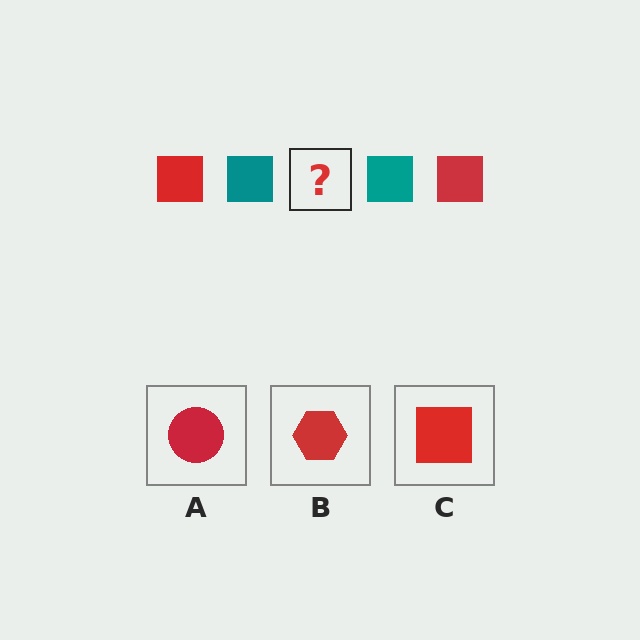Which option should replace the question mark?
Option C.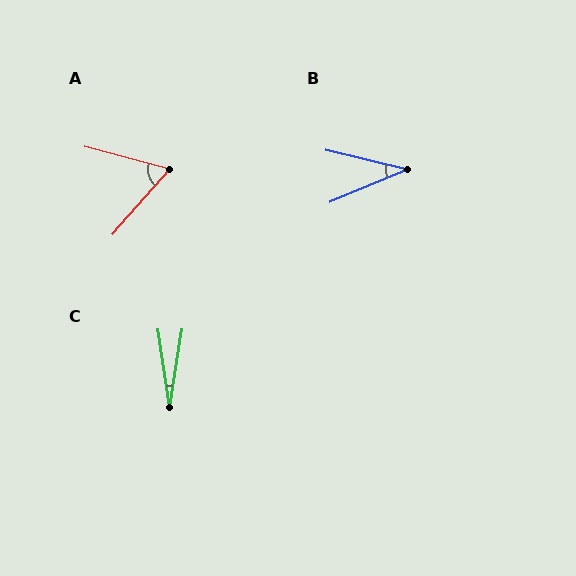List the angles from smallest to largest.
C (17°), B (36°), A (64°).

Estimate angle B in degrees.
Approximately 36 degrees.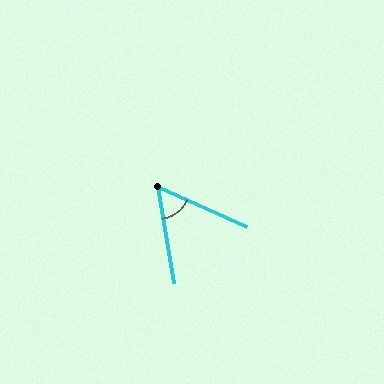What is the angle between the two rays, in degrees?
Approximately 57 degrees.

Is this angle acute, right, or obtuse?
It is acute.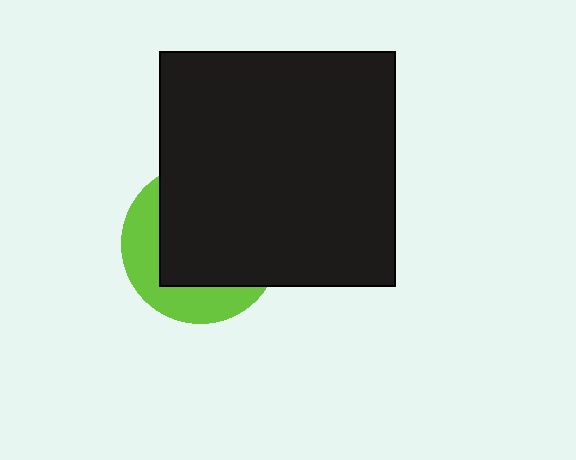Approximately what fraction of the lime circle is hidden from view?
Roughly 66% of the lime circle is hidden behind the black square.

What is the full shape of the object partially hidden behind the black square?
The partially hidden object is a lime circle.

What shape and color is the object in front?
The object in front is a black square.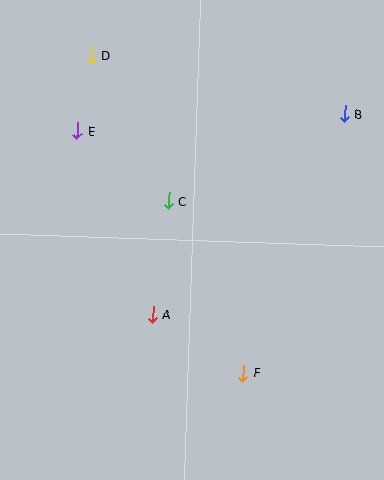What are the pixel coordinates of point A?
Point A is at (153, 315).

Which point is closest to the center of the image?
Point C at (168, 201) is closest to the center.